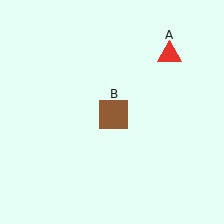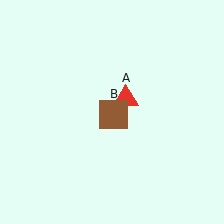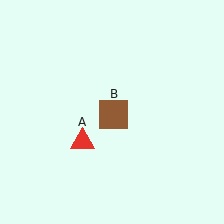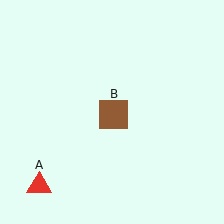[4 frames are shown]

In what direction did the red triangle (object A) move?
The red triangle (object A) moved down and to the left.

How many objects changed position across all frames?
1 object changed position: red triangle (object A).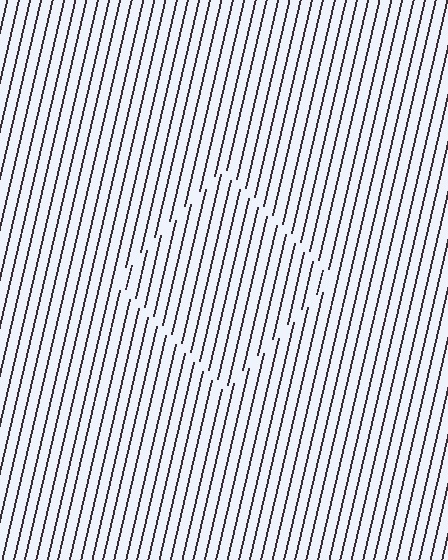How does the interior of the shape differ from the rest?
The interior of the shape contains the same grating, shifted by half a period — the contour is defined by the phase discontinuity where line-ends from the inner and outer gratings abut.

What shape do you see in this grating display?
An illusory square. The interior of the shape contains the same grating, shifted by half a period — the contour is defined by the phase discontinuity where line-ends from the inner and outer gratings abut.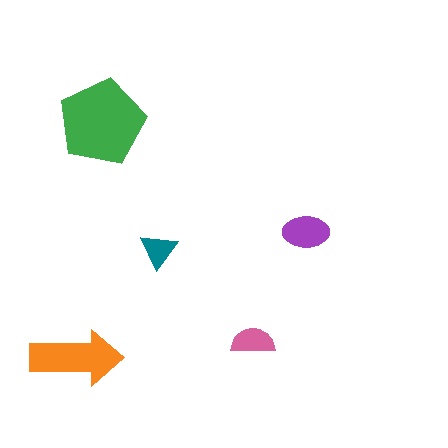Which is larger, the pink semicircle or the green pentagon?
The green pentagon.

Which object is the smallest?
The teal triangle.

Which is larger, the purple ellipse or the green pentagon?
The green pentagon.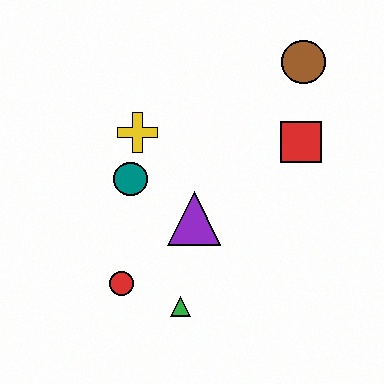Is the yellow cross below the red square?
No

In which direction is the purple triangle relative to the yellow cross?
The purple triangle is below the yellow cross.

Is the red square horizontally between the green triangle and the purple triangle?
No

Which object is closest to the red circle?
The green triangle is closest to the red circle.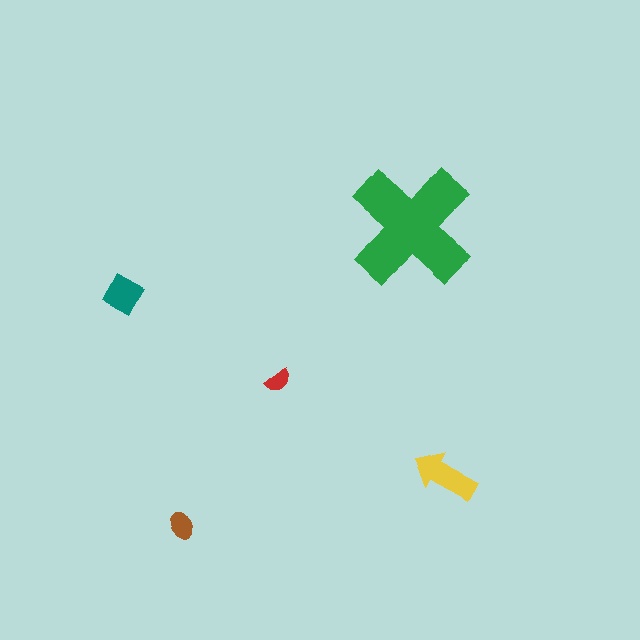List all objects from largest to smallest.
The green cross, the yellow arrow, the teal diamond, the brown ellipse, the red semicircle.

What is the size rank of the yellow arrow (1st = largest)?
2nd.